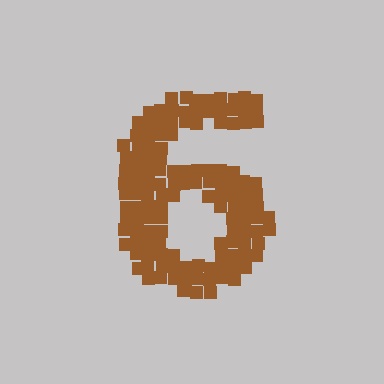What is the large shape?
The large shape is the digit 6.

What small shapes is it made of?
It is made of small squares.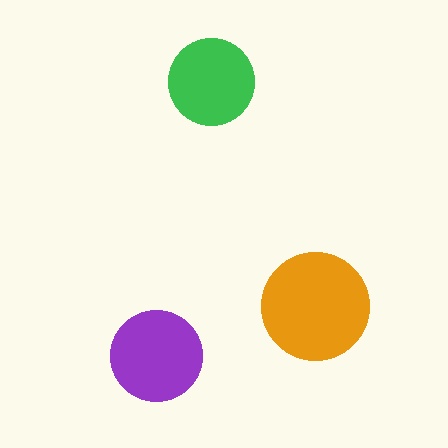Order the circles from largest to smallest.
the orange one, the purple one, the green one.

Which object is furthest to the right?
The orange circle is rightmost.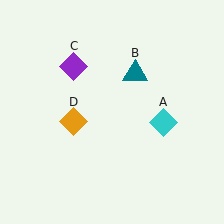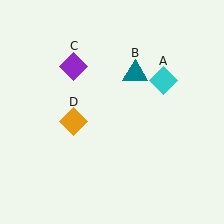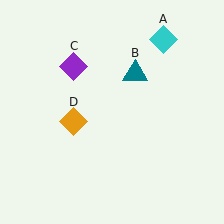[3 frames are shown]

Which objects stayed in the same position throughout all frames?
Teal triangle (object B) and purple diamond (object C) and orange diamond (object D) remained stationary.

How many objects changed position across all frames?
1 object changed position: cyan diamond (object A).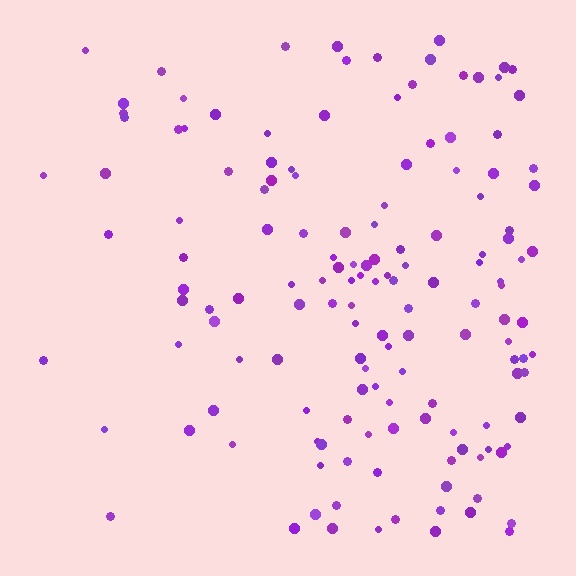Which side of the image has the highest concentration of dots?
The right.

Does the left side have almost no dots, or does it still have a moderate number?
Still a moderate number, just noticeably fewer than the right.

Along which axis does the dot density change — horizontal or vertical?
Horizontal.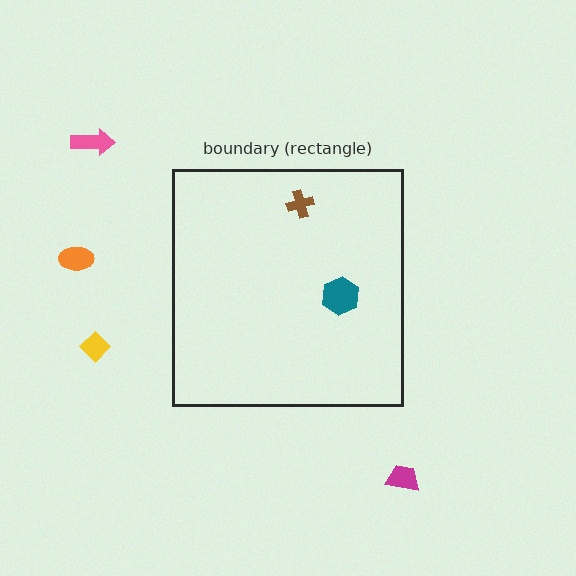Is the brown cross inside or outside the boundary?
Inside.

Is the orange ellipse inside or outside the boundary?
Outside.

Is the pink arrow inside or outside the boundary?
Outside.